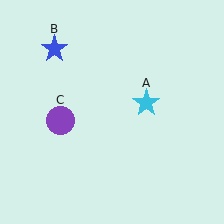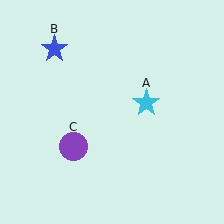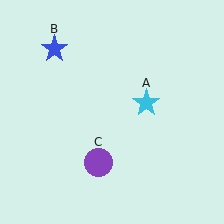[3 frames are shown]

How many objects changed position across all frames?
1 object changed position: purple circle (object C).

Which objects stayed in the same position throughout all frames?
Cyan star (object A) and blue star (object B) remained stationary.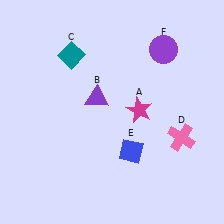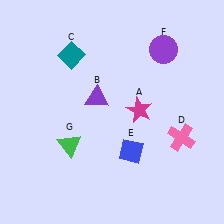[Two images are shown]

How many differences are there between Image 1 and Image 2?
There is 1 difference between the two images.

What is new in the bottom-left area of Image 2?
A green triangle (G) was added in the bottom-left area of Image 2.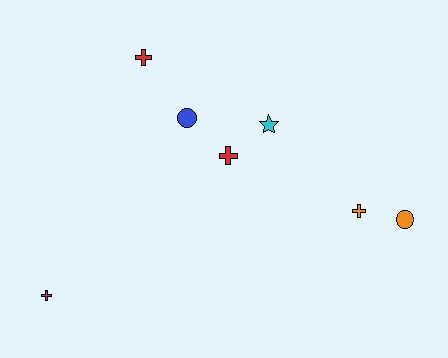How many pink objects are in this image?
There are no pink objects.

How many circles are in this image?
There are 2 circles.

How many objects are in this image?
There are 7 objects.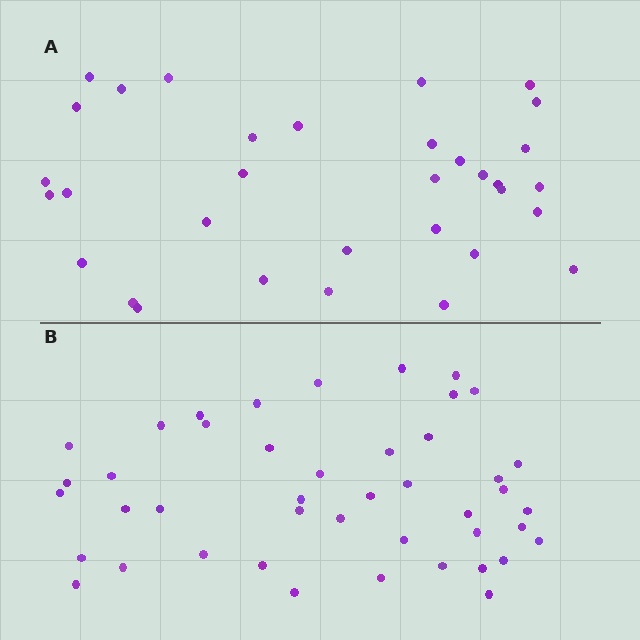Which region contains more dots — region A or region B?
Region B (the bottom region) has more dots.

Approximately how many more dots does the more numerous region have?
Region B has roughly 12 or so more dots than region A.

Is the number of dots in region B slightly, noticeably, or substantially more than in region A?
Region B has noticeably more, but not dramatically so. The ratio is roughly 1.3 to 1.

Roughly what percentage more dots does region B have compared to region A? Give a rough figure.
About 35% more.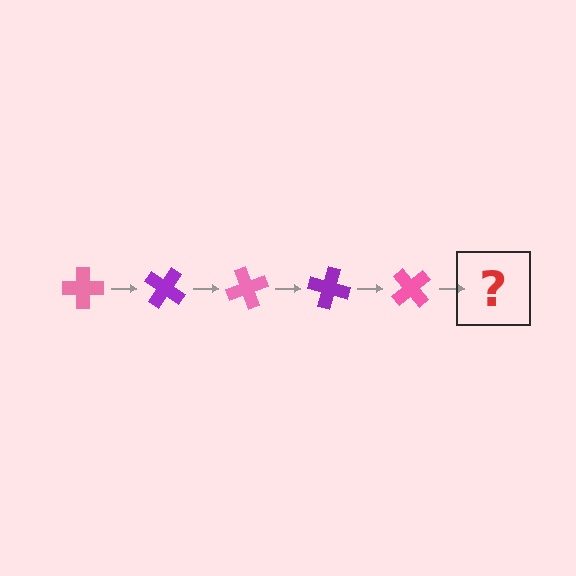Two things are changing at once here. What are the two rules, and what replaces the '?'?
The two rules are that it rotates 35 degrees each step and the color cycles through pink and purple. The '?' should be a purple cross, rotated 175 degrees from the start.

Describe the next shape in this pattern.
It should be a purple cross, rotated 175 degrees from the start.